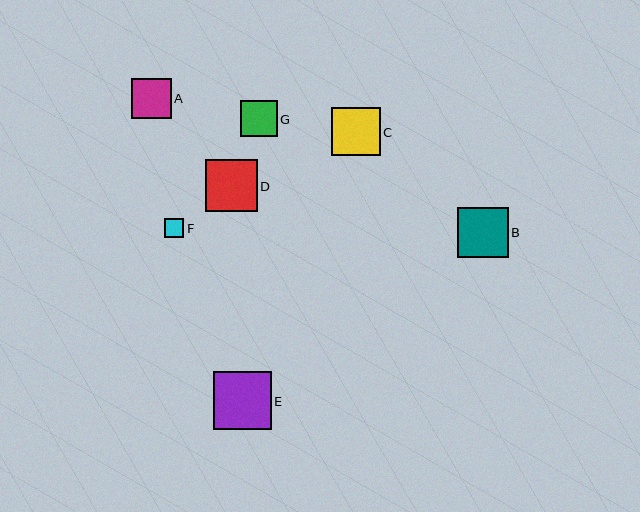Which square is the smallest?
Square F is the smallest with a size of approximately 19 pixels.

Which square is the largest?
Square E is the largest with a size of approximately 58 pixels.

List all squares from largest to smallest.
From largest to smallest: E, D, B, C, A, G, F.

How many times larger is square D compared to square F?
Square D is approximately 2.7 times the size of square F.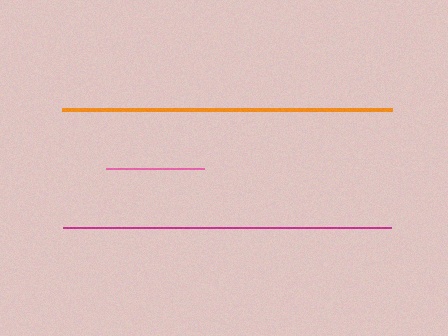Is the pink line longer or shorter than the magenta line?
The magenta line is longer than the pink line.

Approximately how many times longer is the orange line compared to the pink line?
The orange line is approximately 3.4 times the length of the pink line.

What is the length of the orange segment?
The orange segment is approximately 330 pixels long.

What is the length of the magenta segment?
The magenta segment is approximately 329 pixels long.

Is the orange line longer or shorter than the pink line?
The orange line is longer than the pink line.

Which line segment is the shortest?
The pink line is the shortest at approximately 98 pixels.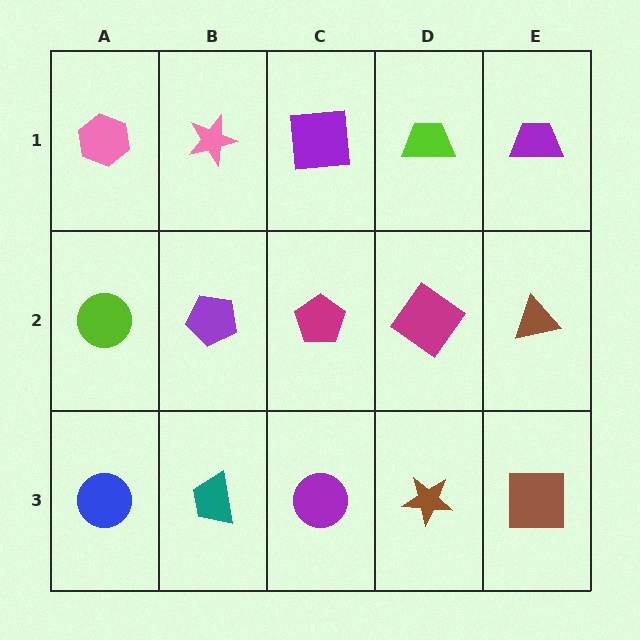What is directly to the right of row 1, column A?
A pink star.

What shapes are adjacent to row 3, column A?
A lime circle (row 2, column A), a teal trapezoid (row 3, column B).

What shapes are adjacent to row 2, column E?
A purple trapezoid (row 1, column E), a brown square (row 3, column E), a magenta diamond (row 2, column D).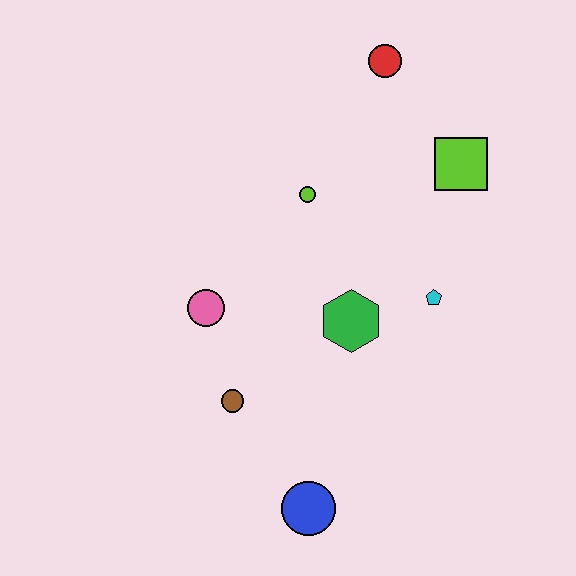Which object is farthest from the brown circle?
The red circle is farthest from the brown circle.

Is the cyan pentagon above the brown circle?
Yes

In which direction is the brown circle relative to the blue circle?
The brown circle is above the blue circle.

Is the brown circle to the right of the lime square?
No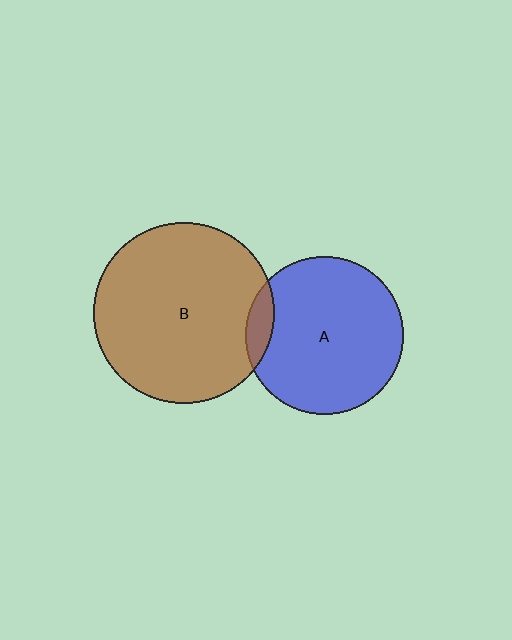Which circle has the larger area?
Circle B (brown).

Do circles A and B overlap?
Yes.